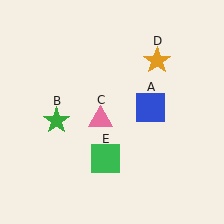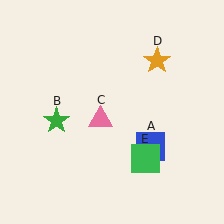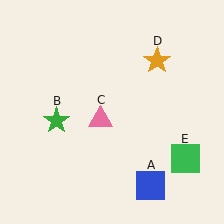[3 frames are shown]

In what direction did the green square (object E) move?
The green square (object E) moved right.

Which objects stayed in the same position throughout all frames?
Green star (object B) and pink triangle (object C) and orange star (object D) remained stationary.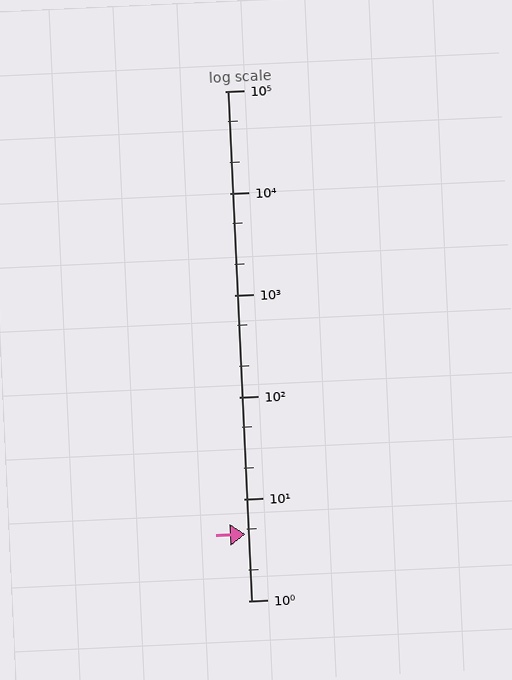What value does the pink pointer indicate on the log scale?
The pointer indicates approximately 4.5.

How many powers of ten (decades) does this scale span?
The scale spans 5 decades, from 1 to 100000.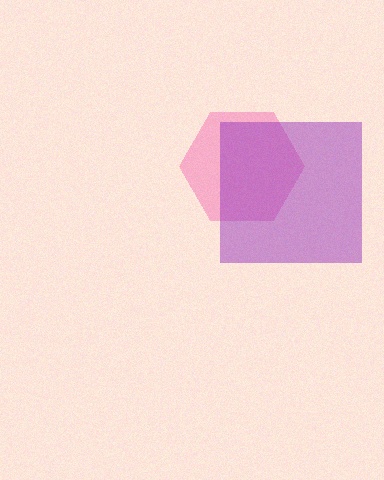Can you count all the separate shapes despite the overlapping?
Yes, there are 2 separate shapes.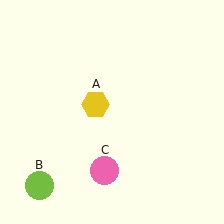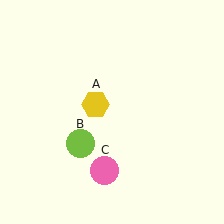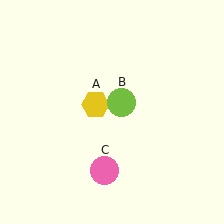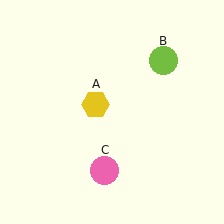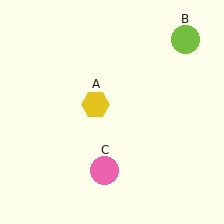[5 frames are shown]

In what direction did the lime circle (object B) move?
The lime circle (object B) moved up and to the right.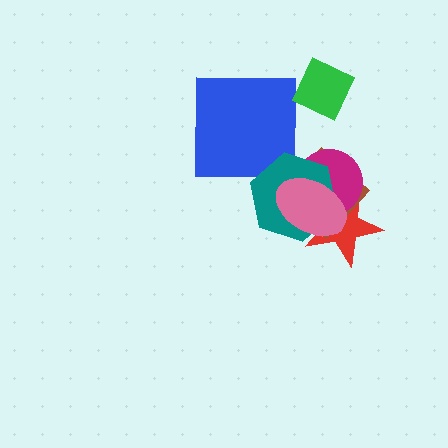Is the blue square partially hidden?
Yes, it is partially covered by another shape.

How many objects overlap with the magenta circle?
4 objects overlap with the magenta circle.